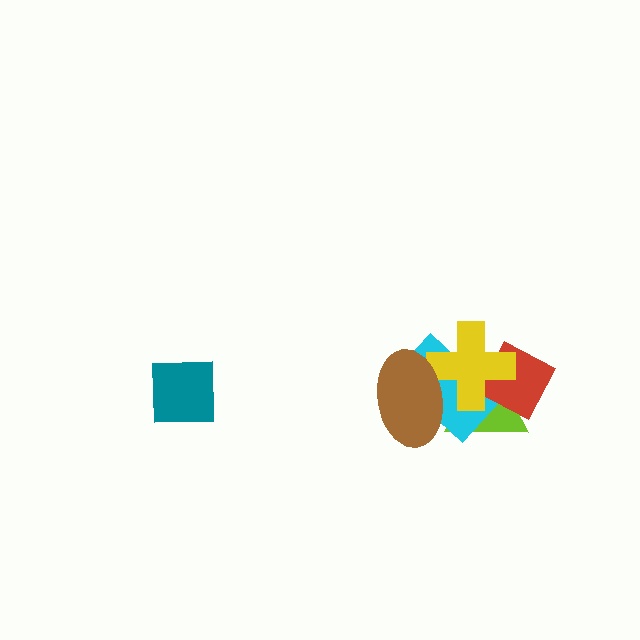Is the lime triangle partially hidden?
Yes, it is partially covered by another shape.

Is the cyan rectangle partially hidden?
Yes, it is partially covered by another shape.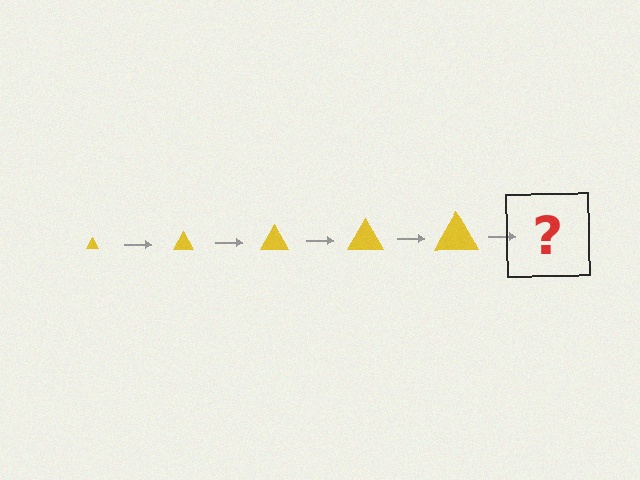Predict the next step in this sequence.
The next step is a yellow triangle, larger than the previous one.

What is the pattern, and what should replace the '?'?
The pattern is that the triangle gets progressively larger each step. The '?' should be a yellow triangle, larger than the previous one.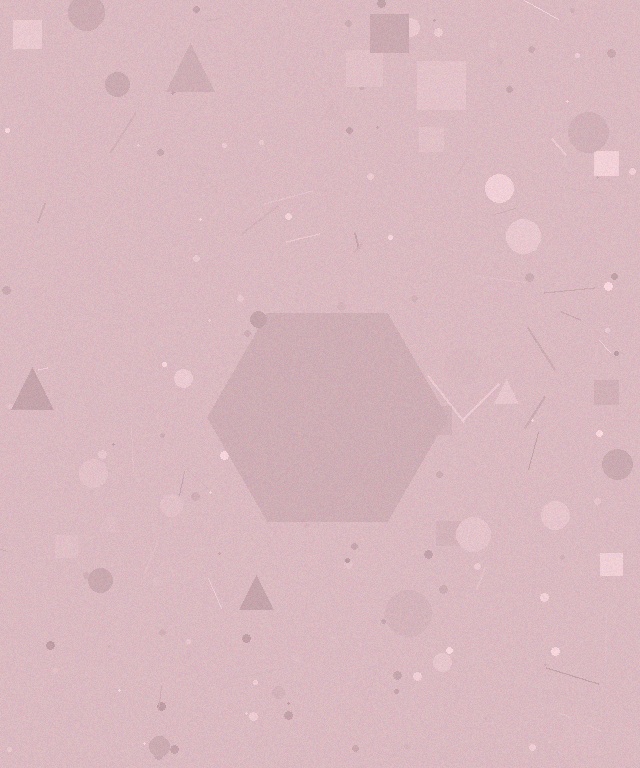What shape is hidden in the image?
A hexagon is hidden in the image.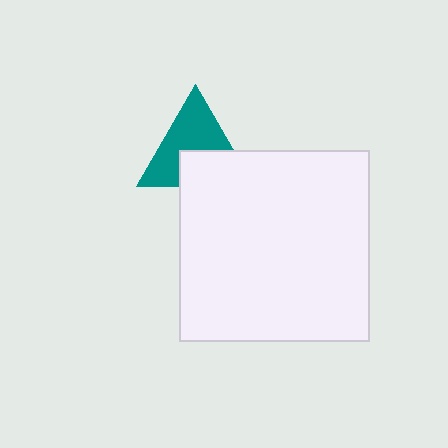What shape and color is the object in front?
The object in front is a white square.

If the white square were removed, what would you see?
You would see the complete teal triangle.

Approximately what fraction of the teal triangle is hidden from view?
Roughly 40% of the teal triangle is hidden behind the white square.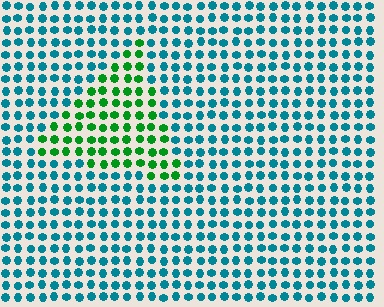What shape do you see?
I see a triangle.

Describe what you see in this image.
The image is filled with small teal elements in a uniform arrangement. A triangle-shaped region is visible where the elements are tinted to a slightly different hue, forming a subtle color boundary.